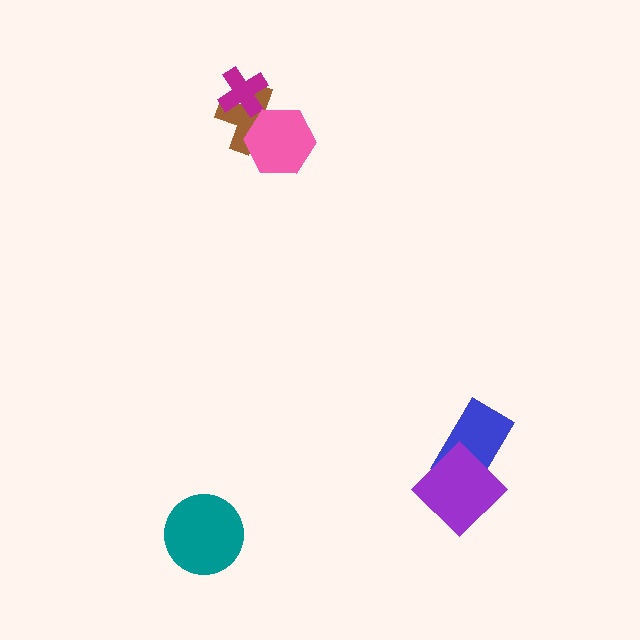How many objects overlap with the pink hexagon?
1 object overlaps with the pink hexagon.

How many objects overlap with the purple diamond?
1 object overlaps with the purple diamond.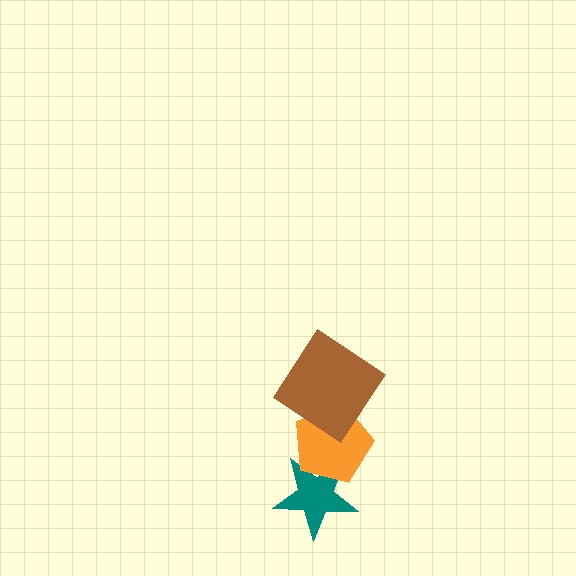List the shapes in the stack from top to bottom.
From top to bottom: the brown diamond, the orange pentagon, the teal star.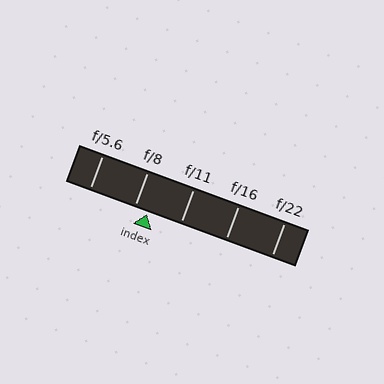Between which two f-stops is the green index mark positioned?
The index mark is between f/8 and f/11.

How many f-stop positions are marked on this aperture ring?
There are 5 f-stop positions marked.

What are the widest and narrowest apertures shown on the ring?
The widest aperture shown is f/5.6 and the narrowest is f/22.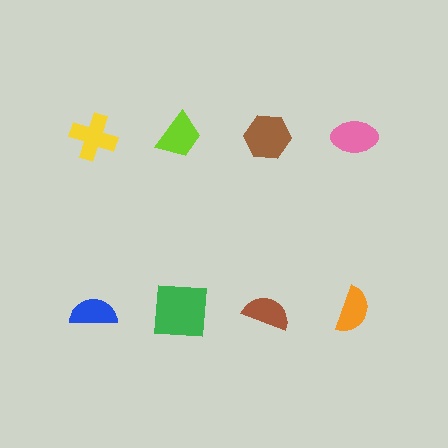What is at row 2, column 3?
A brown semicircle.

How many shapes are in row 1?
4 shapes.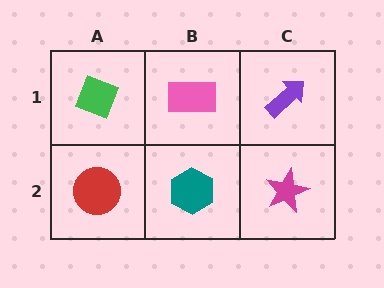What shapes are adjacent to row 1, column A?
A red circle (row 2, column A), a pink rectangle (row 1, column B).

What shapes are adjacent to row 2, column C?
A purple arrow (row 1, column C), a teal hexagon (row 2, column B).